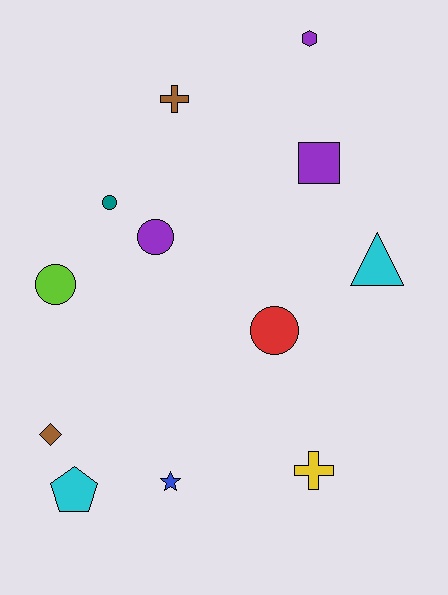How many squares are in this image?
There is 1 square.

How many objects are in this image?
There are 12 objects.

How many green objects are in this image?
There are no green objects.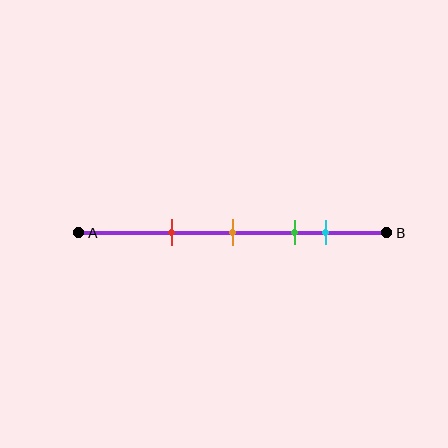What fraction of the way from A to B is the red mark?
The red mark is approximately 30% (0.3) of the way from A to B.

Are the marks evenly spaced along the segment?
No, the marks are not evenly spaced.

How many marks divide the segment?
There are 4 marks dividing the segment.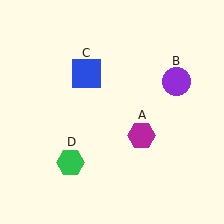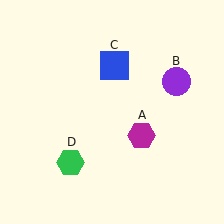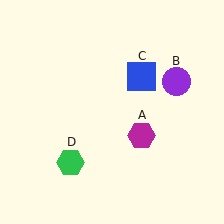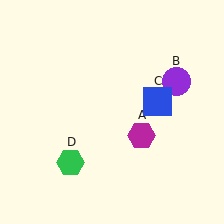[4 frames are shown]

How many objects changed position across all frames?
1 object changed position: blue square (object C).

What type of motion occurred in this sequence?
The blue square (object C) rotated clockwise around the center of the scene.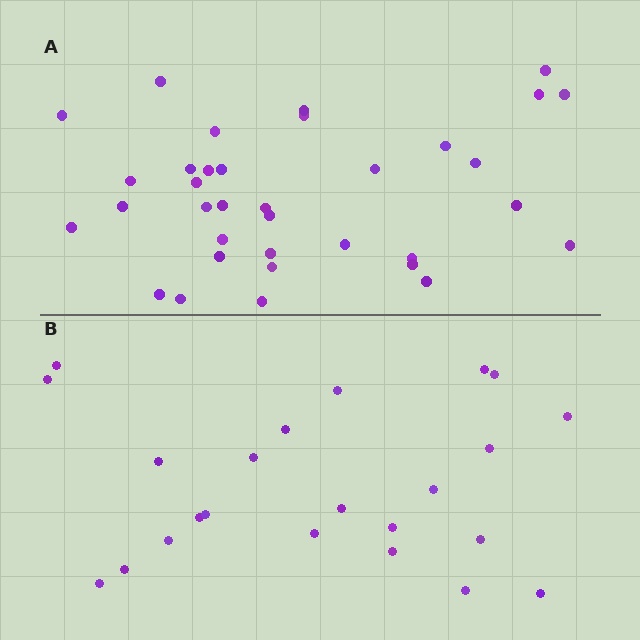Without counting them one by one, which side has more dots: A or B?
Region A (the top region) has more dots.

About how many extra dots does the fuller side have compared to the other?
Region A has roughly 12 or so more dots than region B.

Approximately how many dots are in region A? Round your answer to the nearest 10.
About 40 dots. (The exact count is 35, which rounds to 40.)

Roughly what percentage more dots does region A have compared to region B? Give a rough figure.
About 50% more.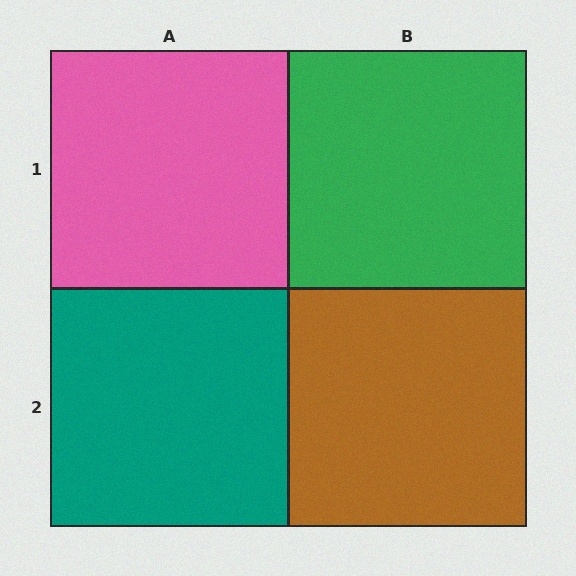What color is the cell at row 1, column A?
Pink.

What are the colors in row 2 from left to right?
Teal, brown.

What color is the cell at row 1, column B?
Green.